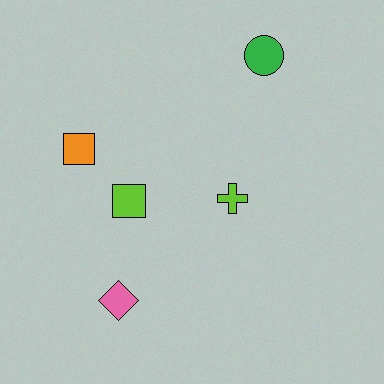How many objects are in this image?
There are 5 objects.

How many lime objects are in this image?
There are 2 lime objects.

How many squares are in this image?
There are 2 squares.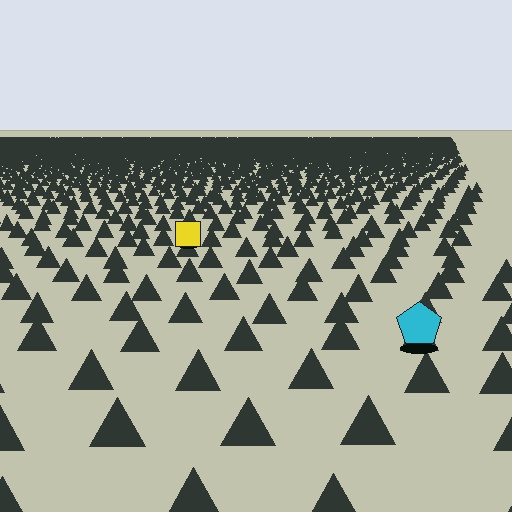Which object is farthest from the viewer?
The yellow square is farthest from the viewer. It appears smaller and the ground texture around it is denser.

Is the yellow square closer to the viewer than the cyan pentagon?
No. The cyan pentagon is closer — you can tell from the texture gradient: the ground texture is coarser near it.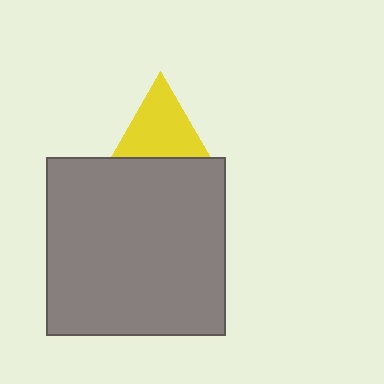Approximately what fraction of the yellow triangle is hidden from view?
Roughly 41% of the yellow triangle is hidden behind the gray square.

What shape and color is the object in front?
The object in front is a gray square.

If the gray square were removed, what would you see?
You would see the complete yellow triangle.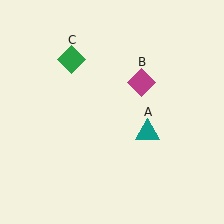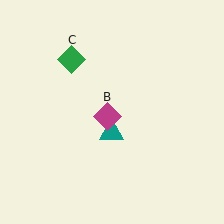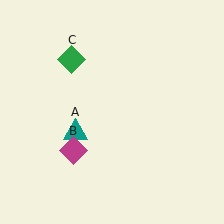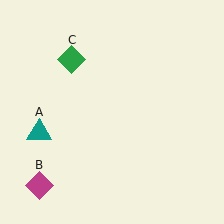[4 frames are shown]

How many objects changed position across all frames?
2 objects changed position: teal triangle (object A), magenta diamond (object B).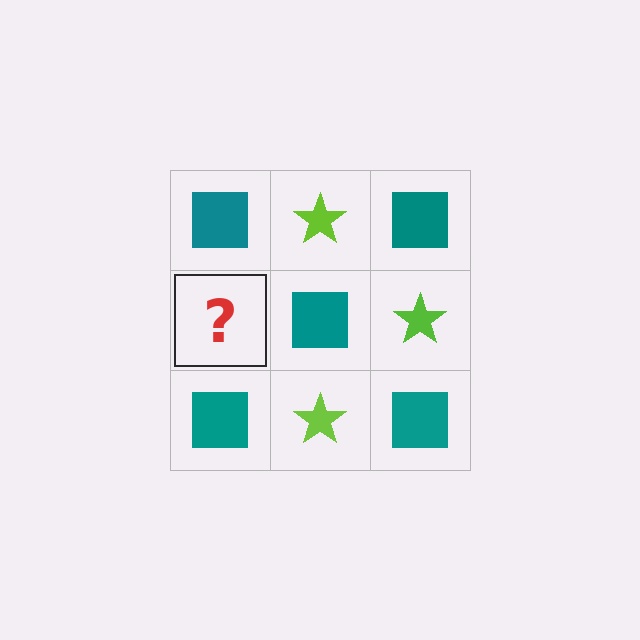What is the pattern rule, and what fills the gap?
The rule is that it alternates teal square and lime star in a checkerboard pattern. The gap should be filled with a lime star.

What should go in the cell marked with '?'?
The missing cell should contain a lime star.